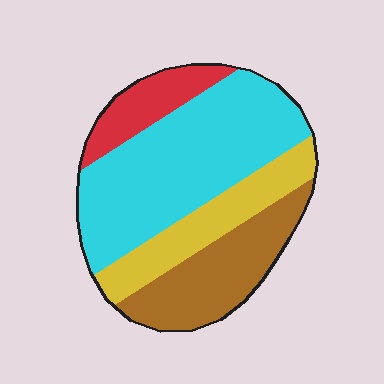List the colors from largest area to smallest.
From largest to smallest: cyan, brown, yellow, red.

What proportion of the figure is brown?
Brown takes up between a sixth and a third of the figure.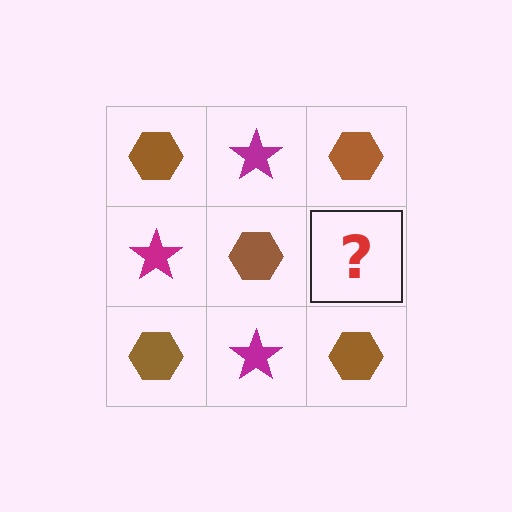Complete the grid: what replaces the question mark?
The question mark should be replaced with a magenta star.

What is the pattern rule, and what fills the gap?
The rule is that it alternates brown hexagon and magenta star in a checkerboard pattern. The gap should be filled with a magenta star.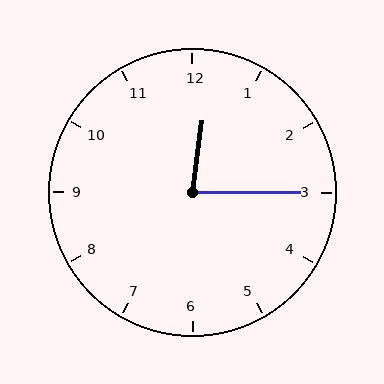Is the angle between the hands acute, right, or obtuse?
It is acute.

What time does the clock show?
12:15.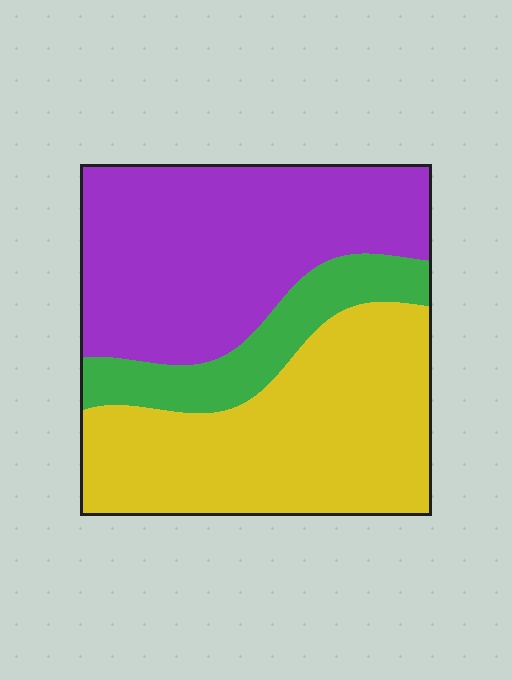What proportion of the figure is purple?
Purple takes up about two fifths (2/5) of the figure.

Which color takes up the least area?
Green, at roughly 15%.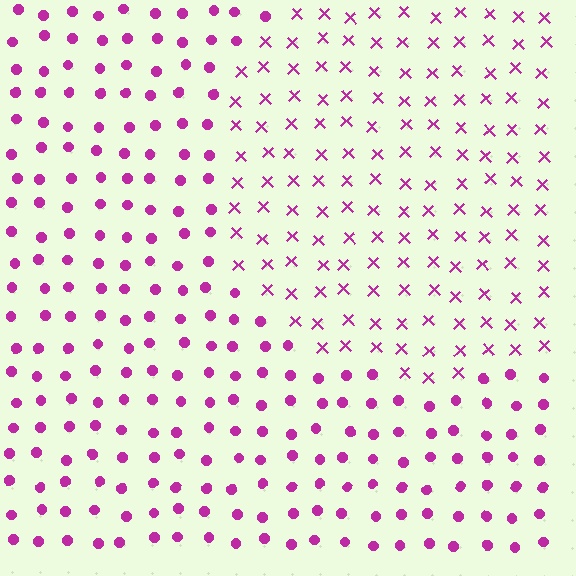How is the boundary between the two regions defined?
The boundary is defined by a change in element shape: X marks inside vs. circles outside. All elements share the same color and spacing.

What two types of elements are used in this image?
The image uses X marks inside the circle region and circles outside it.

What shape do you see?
I see a circle.